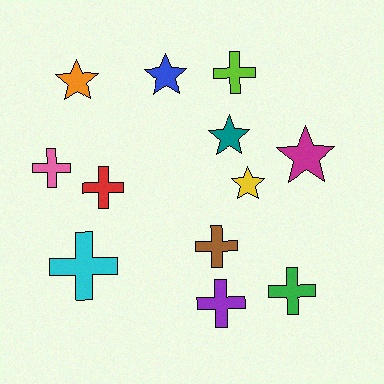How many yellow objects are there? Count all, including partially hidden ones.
There is 1 yellow object.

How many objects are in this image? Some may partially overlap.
There are 12 objects.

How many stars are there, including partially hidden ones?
There are 5 stars.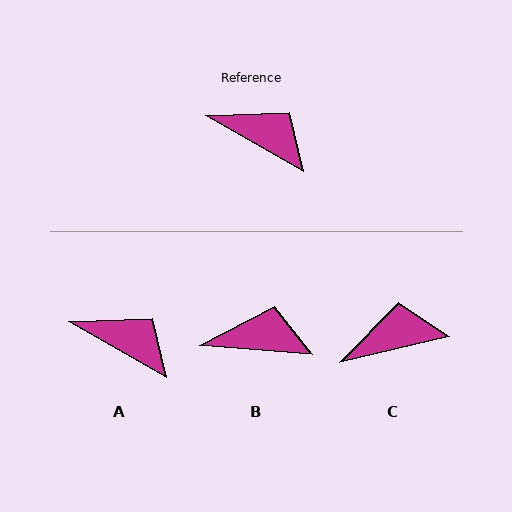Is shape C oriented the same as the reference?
No, it is off by about 43 degrees.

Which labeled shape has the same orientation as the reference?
A.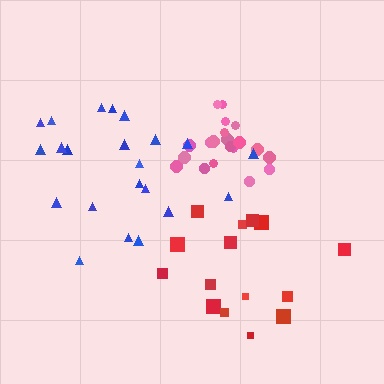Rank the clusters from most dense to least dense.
pink, blue, red.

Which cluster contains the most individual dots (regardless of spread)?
Blue (22).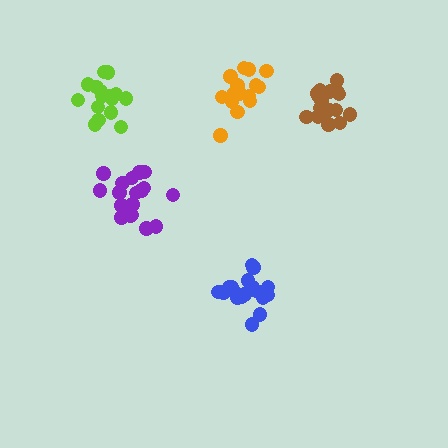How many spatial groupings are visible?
There are 5 spatial groupings.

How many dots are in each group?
Group 1: 20 dots, Group 2: 18 dots, Group 3: 17 dots, Group 4: 17 dots, Group 5: 15 dots (87 total).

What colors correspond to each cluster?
The clusters are colored: purple, blue, lime, brown, orange.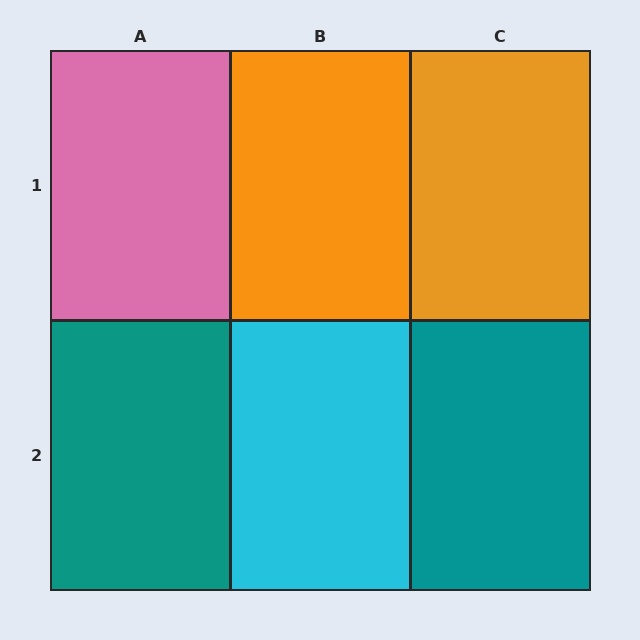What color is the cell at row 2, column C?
Teal.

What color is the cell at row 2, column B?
Cyan.